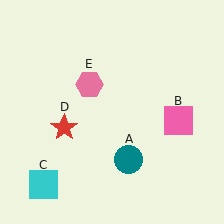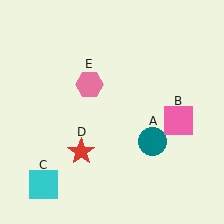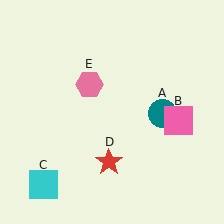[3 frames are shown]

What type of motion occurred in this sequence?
The teal circle (object A), red star (object D) rotated counterclockwise around the center of the scene.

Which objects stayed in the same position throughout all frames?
Pink square (object B) and cyan square (object C) and pink hexagon (object E) remained stationary.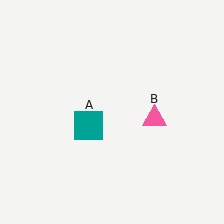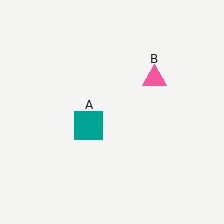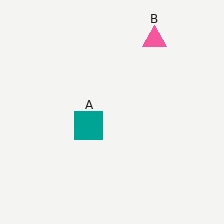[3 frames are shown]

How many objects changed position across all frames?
1 object changed position: pink triangle (object B).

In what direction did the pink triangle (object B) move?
The pink triangle (object B) moved up.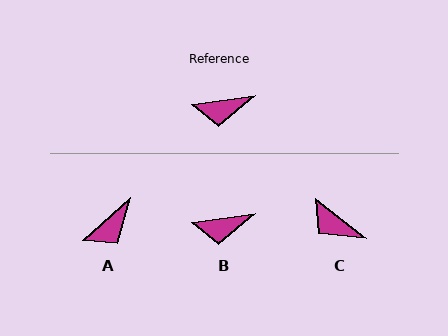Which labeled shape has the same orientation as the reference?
B.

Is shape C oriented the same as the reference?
No, it is off by about 46 degrees.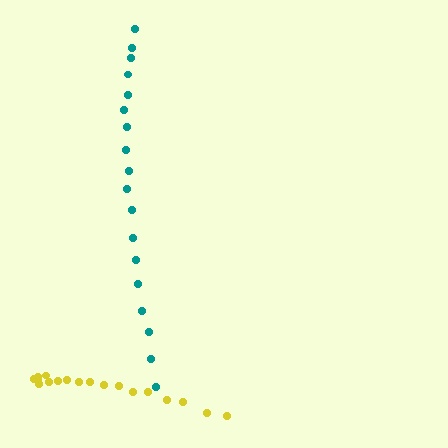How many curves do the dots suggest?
There are 2 distinct paths.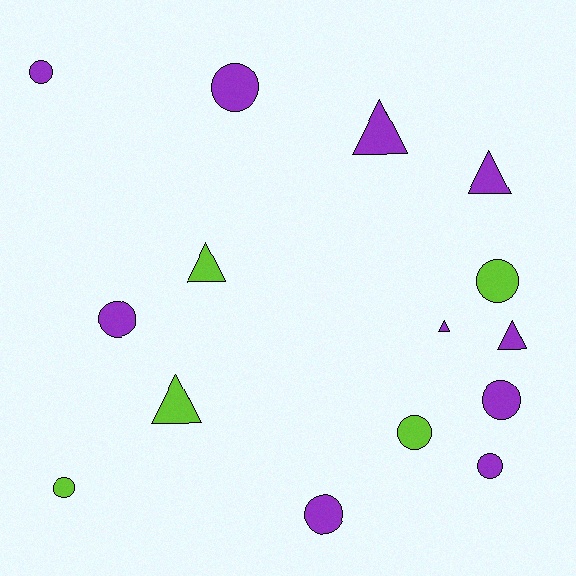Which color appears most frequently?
Purple, with 10 objects.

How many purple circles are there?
There are 6 purple circles.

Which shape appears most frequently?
Circle, with 9 objects.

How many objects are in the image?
There are 15 objects.